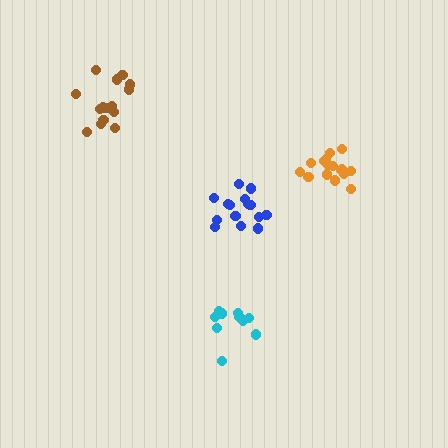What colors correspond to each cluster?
The clusters are colored: orange, cyan, brown, blue.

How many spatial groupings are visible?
There are 4 spatial groupings.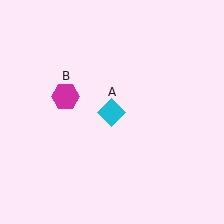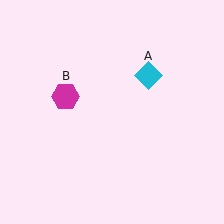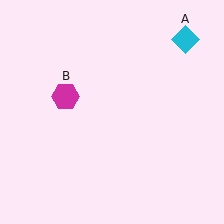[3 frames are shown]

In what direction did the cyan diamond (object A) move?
The cyan diamond (object A) moved up and to the right.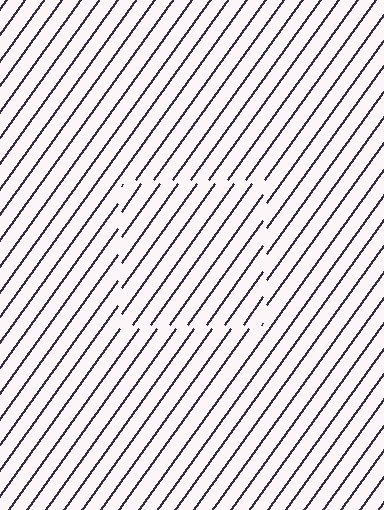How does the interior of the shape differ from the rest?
The interior of the shape contains the same grating, shifted by half a period — the contour is defined by the phase discontinuity where line-ends from the inner and outer gratings abut.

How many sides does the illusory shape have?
4 sides — the line-ends trace a square.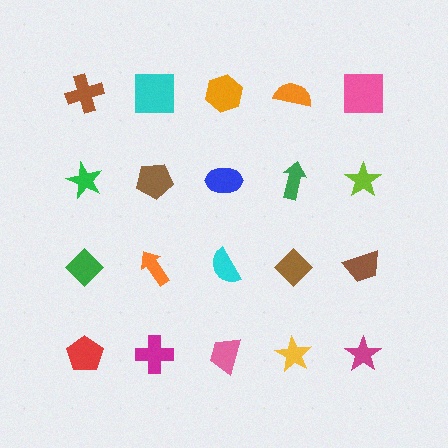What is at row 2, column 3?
A blue ellipse.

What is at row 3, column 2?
An orange arrow.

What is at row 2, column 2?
A brown pentagon.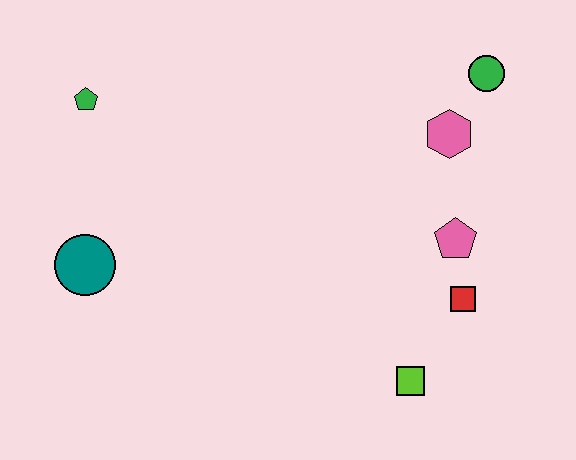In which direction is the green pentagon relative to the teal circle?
The green pentagon is above the teal circle.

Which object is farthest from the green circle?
The teal circle is farthest from the green circle.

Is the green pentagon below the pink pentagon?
No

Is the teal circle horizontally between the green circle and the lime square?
No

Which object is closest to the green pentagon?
The teal circle is closest to the green pentagon.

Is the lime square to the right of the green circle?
No